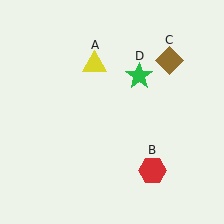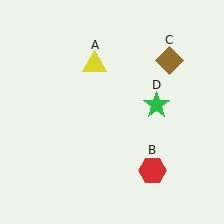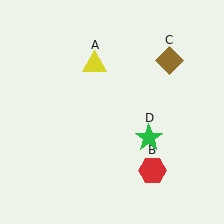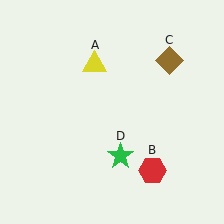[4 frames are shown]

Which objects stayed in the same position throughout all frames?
Yellow triangle (object A) and red hexagon (object B) and brown diamond (object C) remained stationary.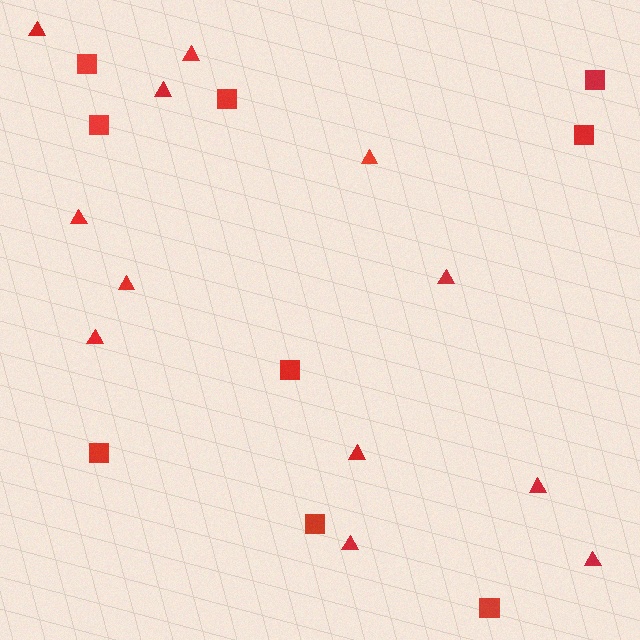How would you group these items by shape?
There are 2 groups: one group of triangles (12) and one group of squares (9).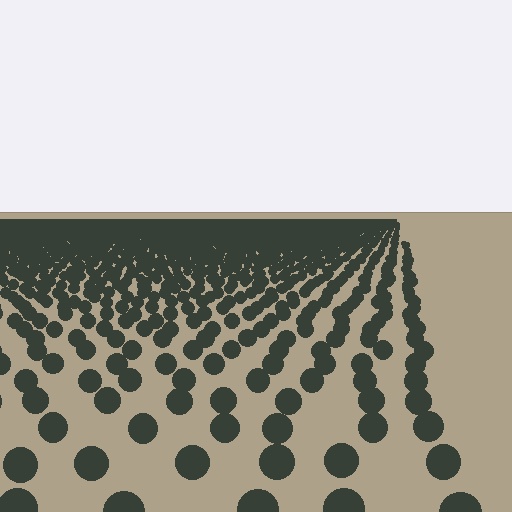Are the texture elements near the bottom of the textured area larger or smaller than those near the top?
Larger. Near the bottom, elements are closer to the viewer and appear at a bigger on-screen size.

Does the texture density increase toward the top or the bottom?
Density increases toward the top.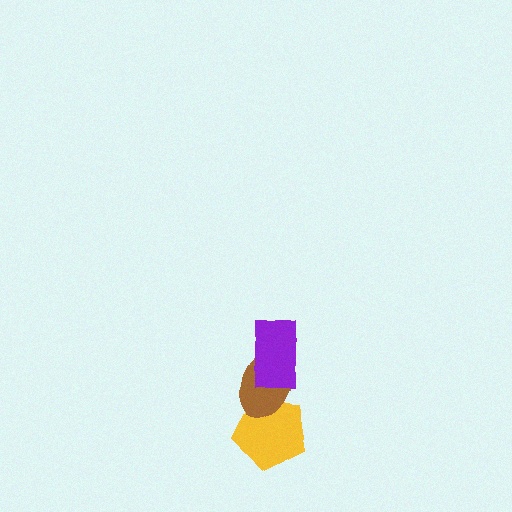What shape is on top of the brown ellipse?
The purple rectangle is on top of the brown ellipse.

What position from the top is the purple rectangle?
The purple rectangle is 1st from the top.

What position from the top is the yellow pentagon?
The yellow pentagon is 3rd from the top.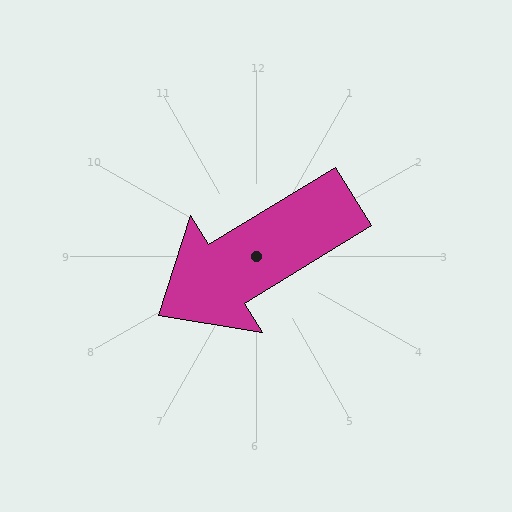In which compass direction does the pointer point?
Southwest.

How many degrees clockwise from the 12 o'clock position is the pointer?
Approximately 239 degrees.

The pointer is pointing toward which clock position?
Roughly 8 o'clock.